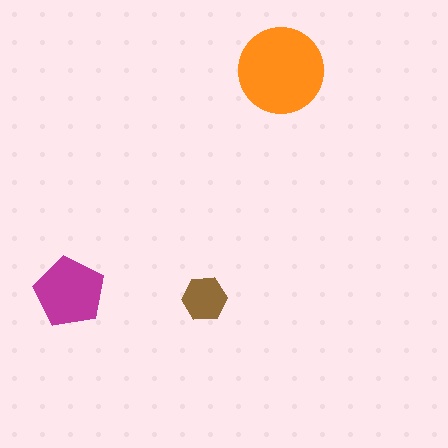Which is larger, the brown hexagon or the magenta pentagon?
The magenta pentagon.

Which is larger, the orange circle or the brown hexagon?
The orange circle.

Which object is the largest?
The orange circle.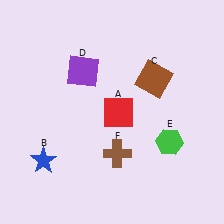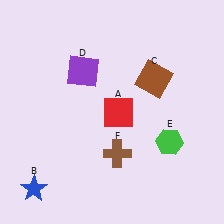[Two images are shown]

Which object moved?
The blue star (B) moved down.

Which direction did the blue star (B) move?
The blue star (B) moved down.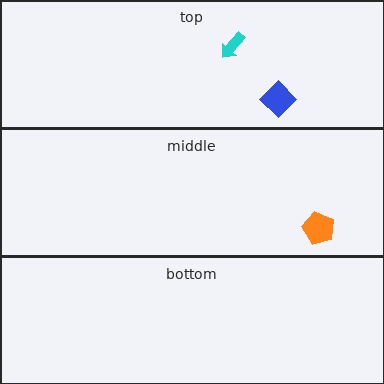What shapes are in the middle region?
The orange pentagon.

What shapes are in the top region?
The cyan arrow, the blue diamond.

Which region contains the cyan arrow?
The top region.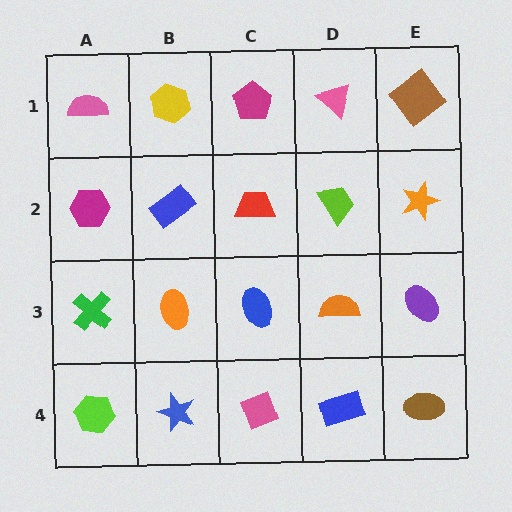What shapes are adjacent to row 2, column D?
A pink triangle (row 1, column D), an orange semicircle (row 3, column D), a red trapezoid (row 2, column C), an orange star (row 2, column E).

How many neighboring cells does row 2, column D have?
4.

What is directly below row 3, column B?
A blue star.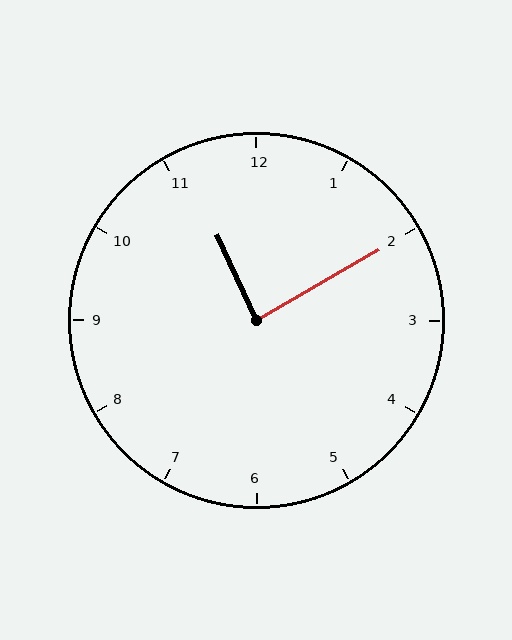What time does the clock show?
11:10.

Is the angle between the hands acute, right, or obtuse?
It is right.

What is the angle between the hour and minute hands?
Approximately 85 degrees.